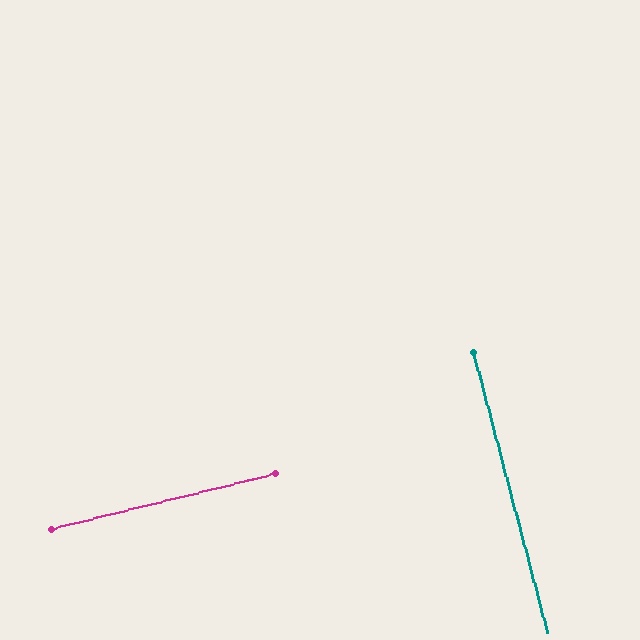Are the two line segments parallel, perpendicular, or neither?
Perpendicular — they meet at approximately 89°.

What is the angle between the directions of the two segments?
Approximately 89 degrees.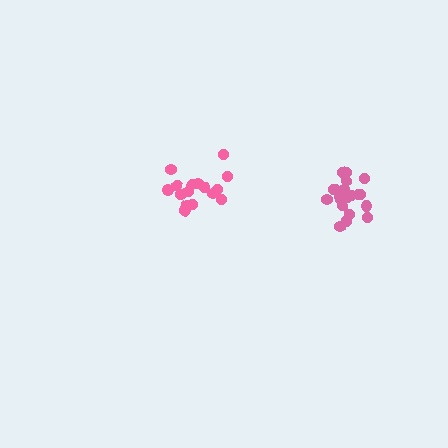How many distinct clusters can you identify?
There are 2 distinct clusters.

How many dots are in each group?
Group 1: 20 dots, Group 2: 17 dots (37 total).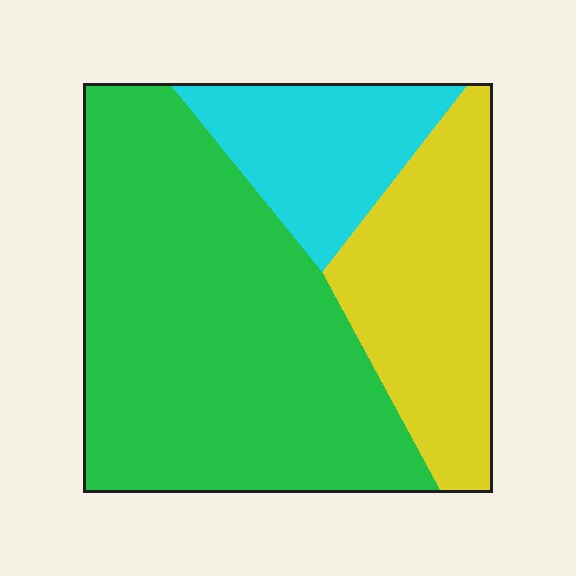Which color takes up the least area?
Cyan, at roughly 15%.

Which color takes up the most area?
Green, at roughly 60%.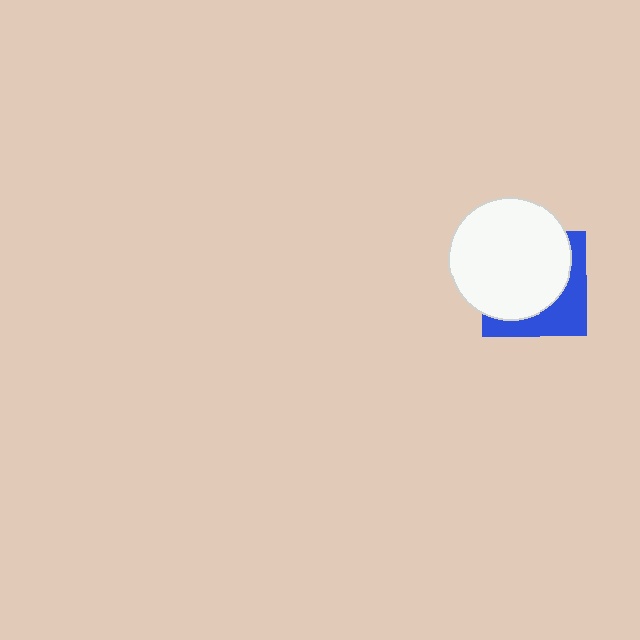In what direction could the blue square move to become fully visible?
The blue square could move toward the lower-right. That would shift it out from behind the white circle entirely.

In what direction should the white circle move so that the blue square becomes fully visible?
The white circle should move toward the upper-left. That is the shortest direction to clear the overlap and leave the blue square fully visible.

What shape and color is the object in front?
The object in front is a white circle.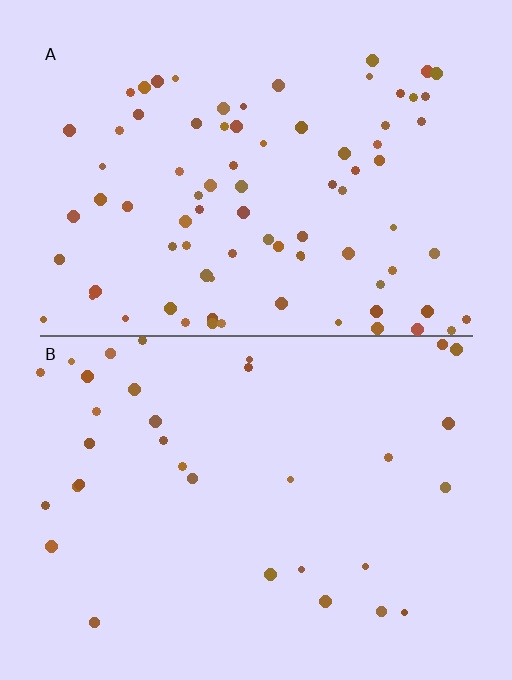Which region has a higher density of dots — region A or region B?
A (the top).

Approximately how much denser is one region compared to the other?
Approximately 2.5× — region A over region B.